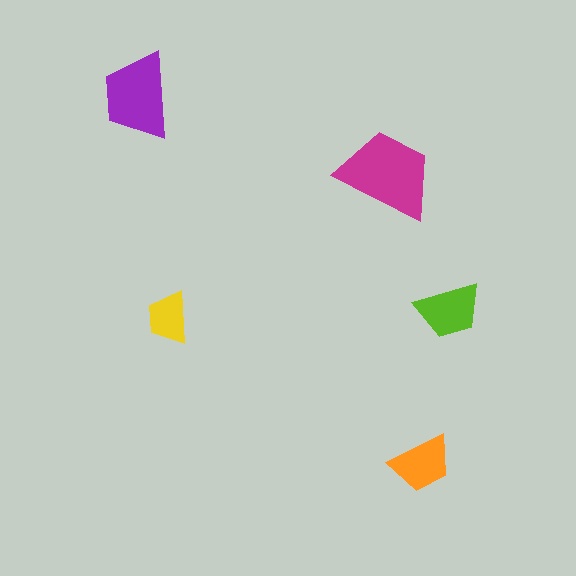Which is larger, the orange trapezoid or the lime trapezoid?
The lime one.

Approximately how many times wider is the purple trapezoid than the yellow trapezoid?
About 1.5 times wider.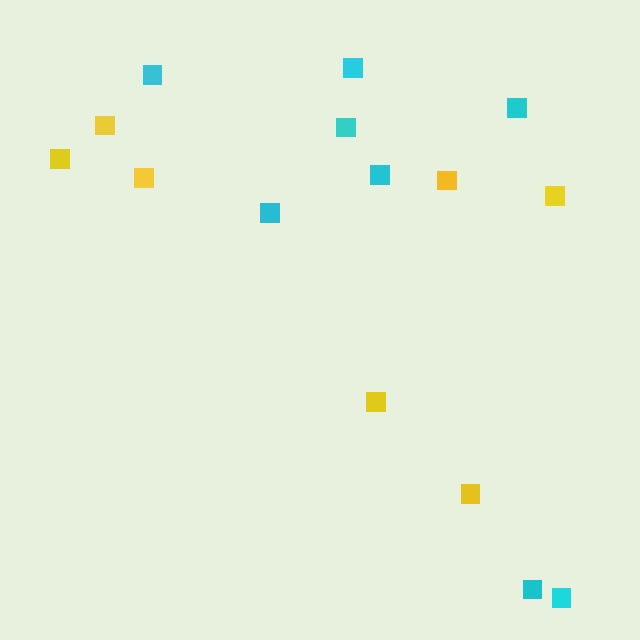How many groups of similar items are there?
There are 2 groups: one group of yellow squares (7) and one group of cyan squares (8).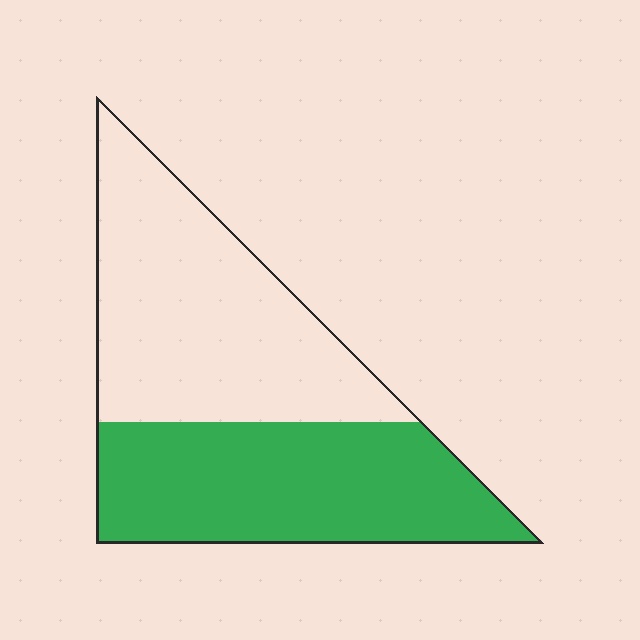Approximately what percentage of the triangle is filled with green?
Approximately 45%.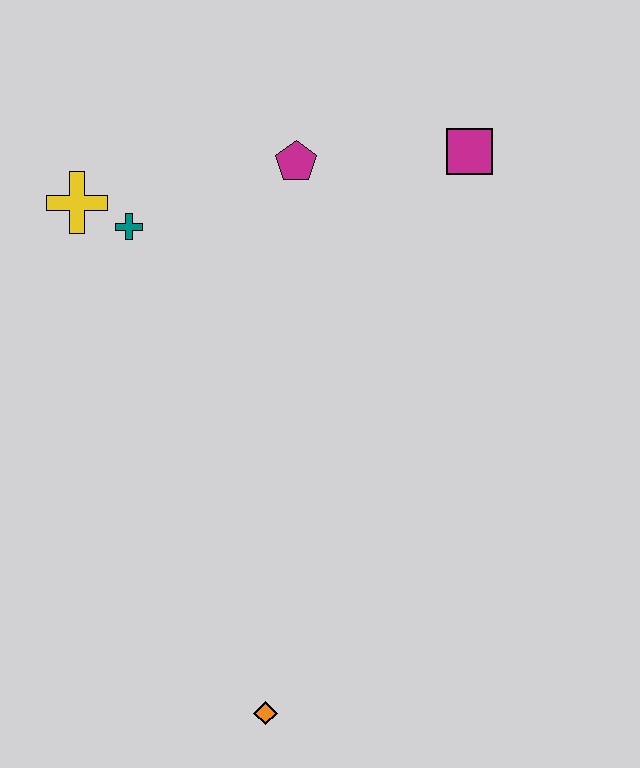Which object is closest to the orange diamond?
The teal cross is closest to the orange diamond.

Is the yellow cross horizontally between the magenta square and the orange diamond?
No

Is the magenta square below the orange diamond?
No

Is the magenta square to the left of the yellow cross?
No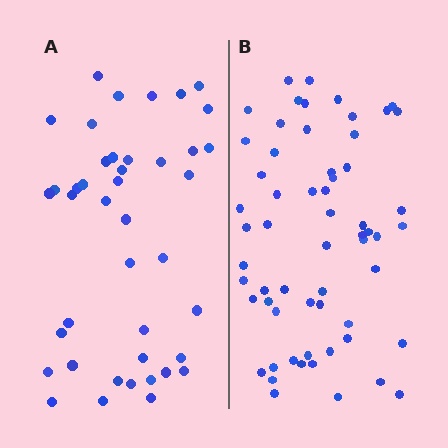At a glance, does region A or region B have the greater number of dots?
Region B (the right region) has more dots.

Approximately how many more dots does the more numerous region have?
Region B has approximately 20 more dots than region A.